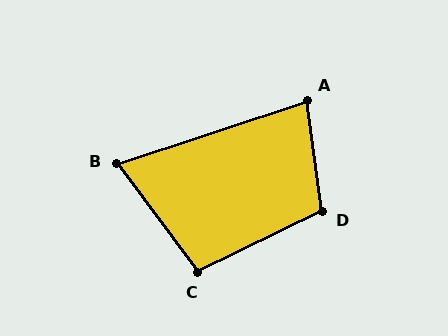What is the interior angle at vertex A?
Approximately 79 degrees (acute).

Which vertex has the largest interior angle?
D, at approximately 108 degrees.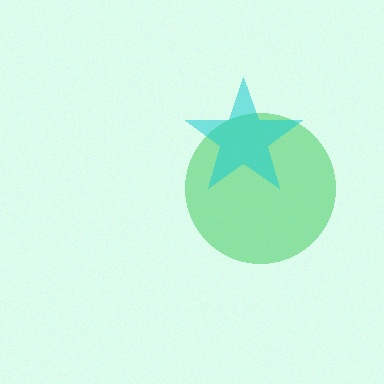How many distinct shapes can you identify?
There are 2 distinct shapes: a green circle, a cyan star.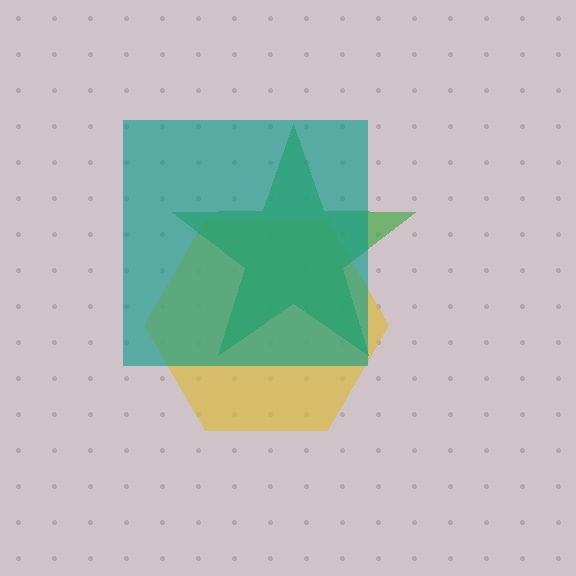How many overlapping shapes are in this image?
There are 3 overlapping shapes in the image.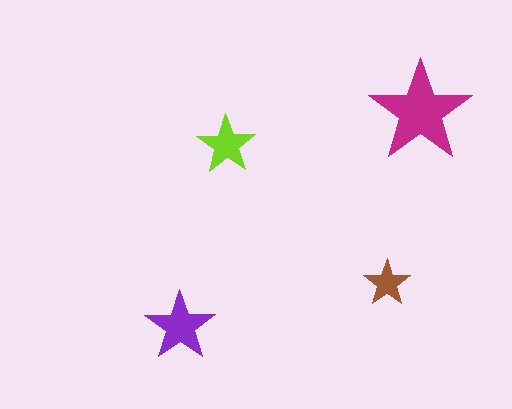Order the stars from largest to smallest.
the magenta one, the purple one, the lime one, the brown one.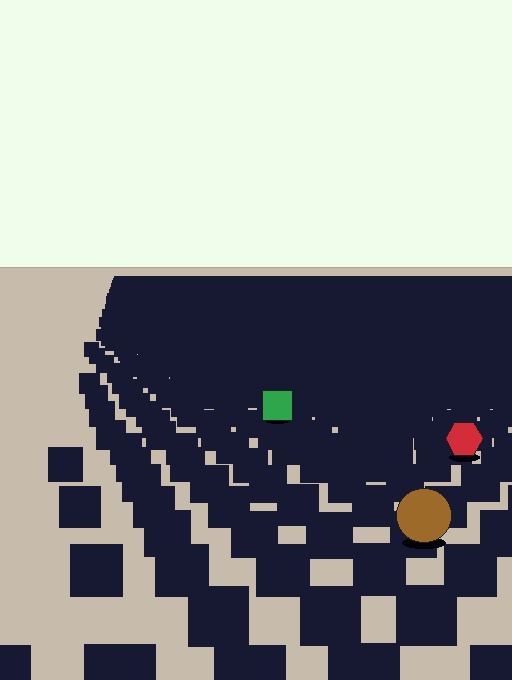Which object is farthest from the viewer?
The green square is farthest from the viewer. It appears smaller and the ground texture around it is denser.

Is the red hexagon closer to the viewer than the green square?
Yes. The red hexagon is closer — you can tell from the texture gradient: the ground texture is coarser near it.